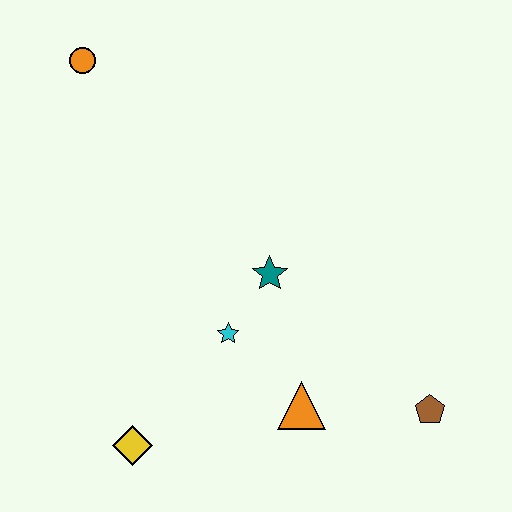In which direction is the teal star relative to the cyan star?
The teal star is above the cyan star.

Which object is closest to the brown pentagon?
The orange triangle is closest to the brown pentagon.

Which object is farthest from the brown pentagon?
The orange circle is farthest from the brown pentagon.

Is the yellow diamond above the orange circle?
No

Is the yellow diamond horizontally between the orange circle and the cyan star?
Yes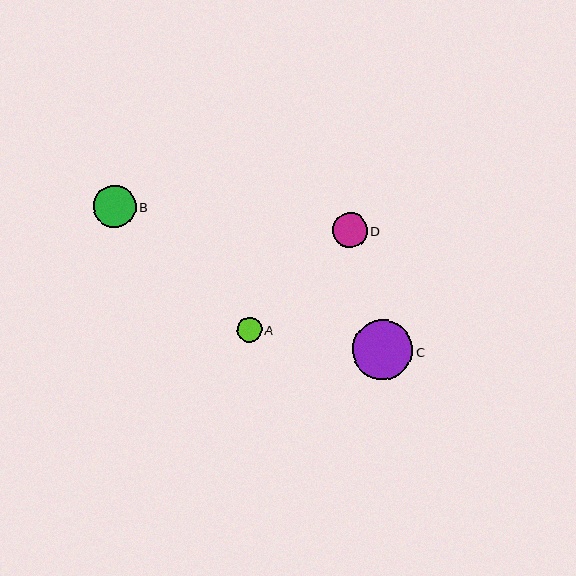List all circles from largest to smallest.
From largest to smallest: C, B, D, A.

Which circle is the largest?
Circle C is the largest with a size of approximately 61 pixels.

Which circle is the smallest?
Circle A is the smallest with a size of approximately 25 pixels.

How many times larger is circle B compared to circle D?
Circle B is approximately 1.2 times the size of circle D.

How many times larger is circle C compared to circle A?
Circle C is approximately 2.4 times the size of circle A.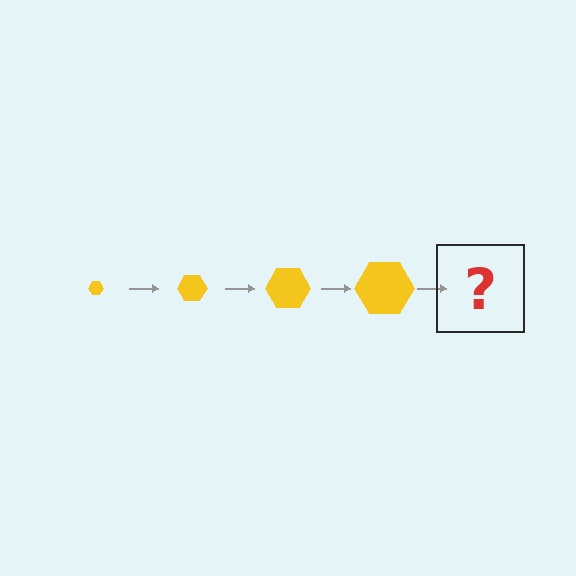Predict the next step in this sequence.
The next step is a yellow hexagon, larger than the previous one.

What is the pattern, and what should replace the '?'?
The pattern is that the hexagon gets progressively larger each step. The '?' should be a yellow hexagon, larger than the previous one.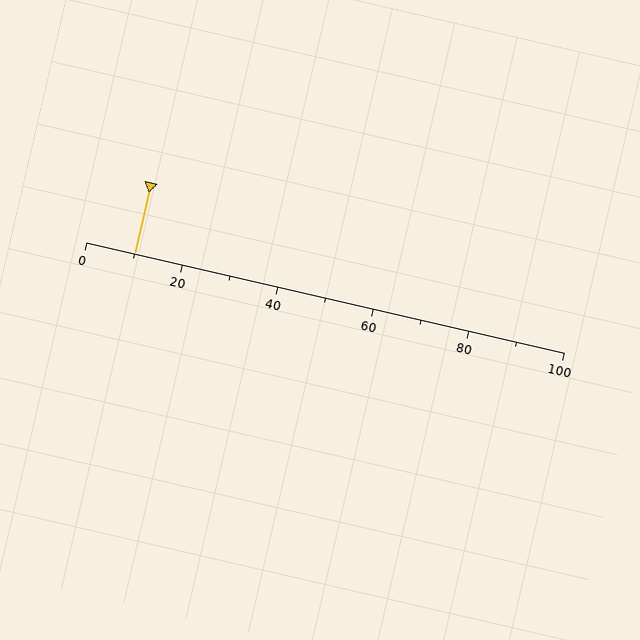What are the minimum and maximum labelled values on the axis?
The axis runs from 0 to 100.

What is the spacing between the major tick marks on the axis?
The major ticks are spaced 20 apart.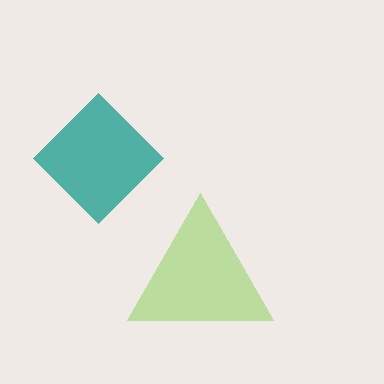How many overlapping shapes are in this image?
There are 2 overlapping shapes in the image.